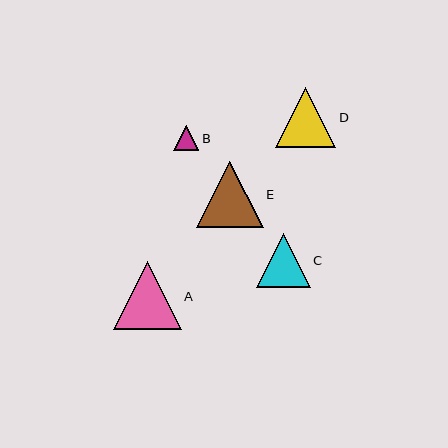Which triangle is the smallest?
Triangle B is the smallest with a size of approximately 25 pixels.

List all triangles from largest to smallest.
From largest to smallest: A, E, D, C, B.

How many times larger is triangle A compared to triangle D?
Triangle A is approximately 1.1 times the size of triangle D.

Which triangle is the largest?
Triangle A is the largest with a size of approximately 68 pixels.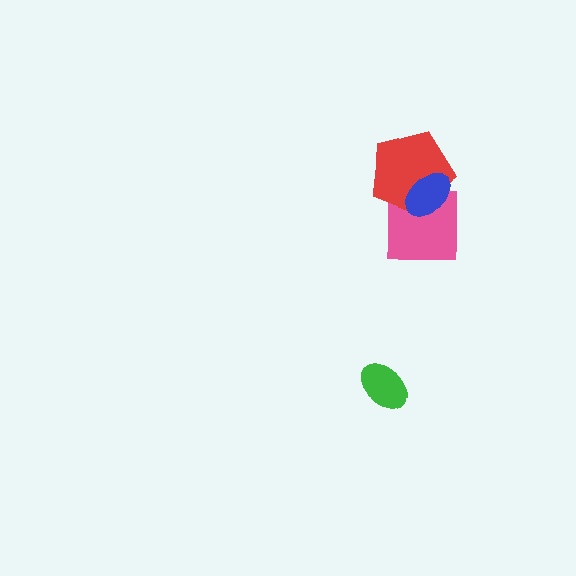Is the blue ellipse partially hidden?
No, no other shape covers it.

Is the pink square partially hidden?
Yes, it is partially covered by another shape.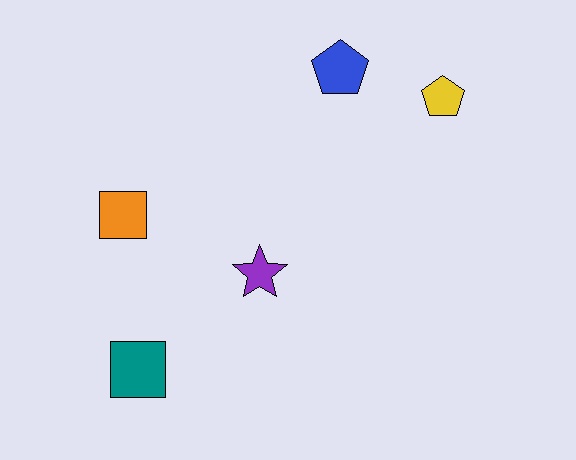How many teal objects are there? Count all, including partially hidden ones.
There is 1 teal object.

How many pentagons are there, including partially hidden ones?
There are 2 pentagons.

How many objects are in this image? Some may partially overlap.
There are 5 objects.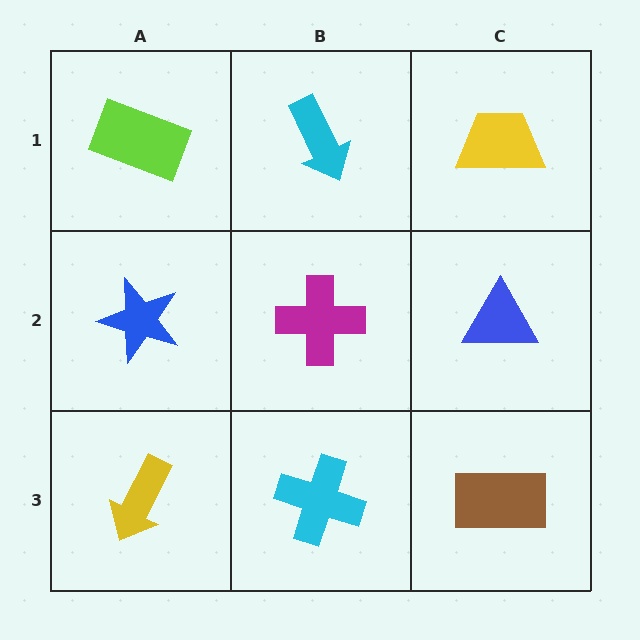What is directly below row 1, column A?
A blue star.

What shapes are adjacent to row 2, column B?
A cyan arrow (row 1, column B), a cyan cross (row 3, column B), a blue star (row 2, column A), a blue triangle (row 2, column C).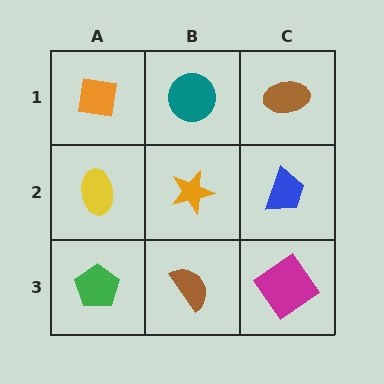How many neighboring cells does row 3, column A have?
2.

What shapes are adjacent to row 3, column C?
A blue trapezoid (row 2, column C), a brown semicircle (row 3, column B).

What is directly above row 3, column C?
A blue trapezoid.